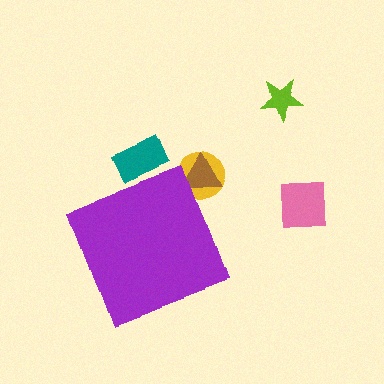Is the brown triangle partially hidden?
Yes, the brown triangle is partially hidden behind the purple diamond.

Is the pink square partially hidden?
No, the pink square is fully visible.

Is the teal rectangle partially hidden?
Yes, the teal rectangle is partially hidden behind the purple diamond.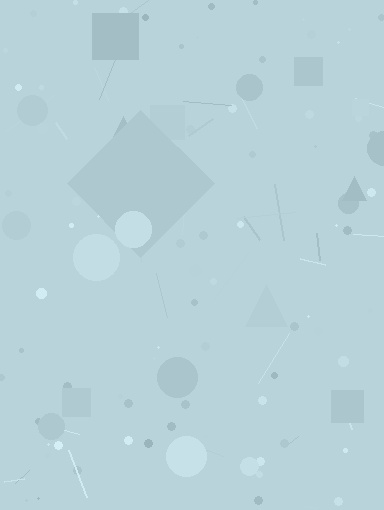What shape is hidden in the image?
A diamond is hidden in the image.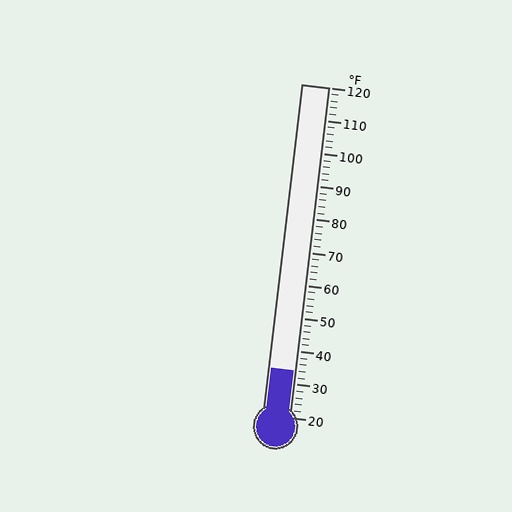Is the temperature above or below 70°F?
The temperature is below 70°F.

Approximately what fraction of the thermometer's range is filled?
The thermometer is filled to approximately 15% of its range.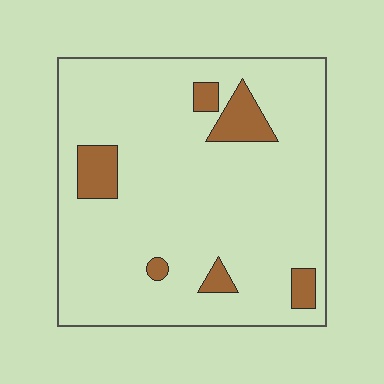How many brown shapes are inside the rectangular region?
6.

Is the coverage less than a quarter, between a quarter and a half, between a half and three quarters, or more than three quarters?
Less than a quarter.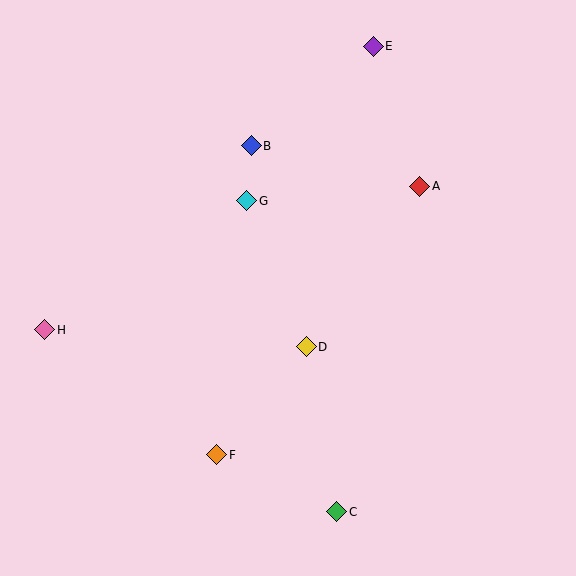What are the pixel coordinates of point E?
Point E is at (373, 46).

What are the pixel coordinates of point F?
Point F is at (217, 455).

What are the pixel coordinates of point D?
Point D is at (306, 347).